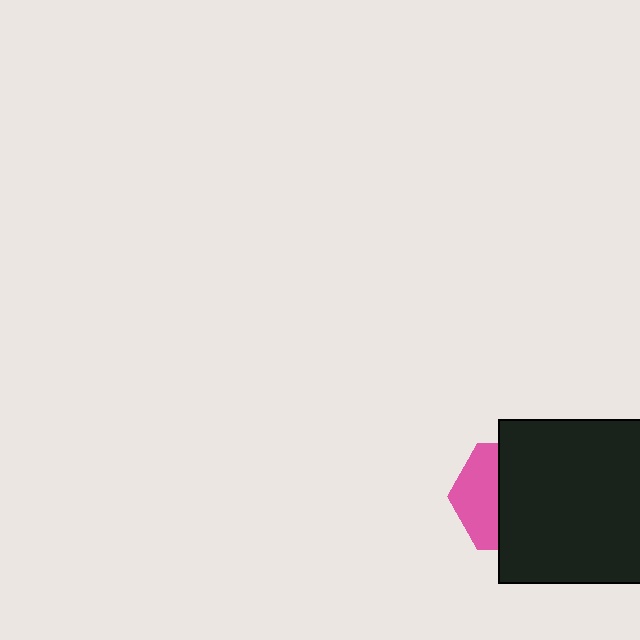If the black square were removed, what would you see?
You would see the complete pink hexagon.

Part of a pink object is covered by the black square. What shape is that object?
It is a hexagon.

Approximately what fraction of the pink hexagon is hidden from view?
Roughly 62% of the pink hexagon is hidden behind the black square.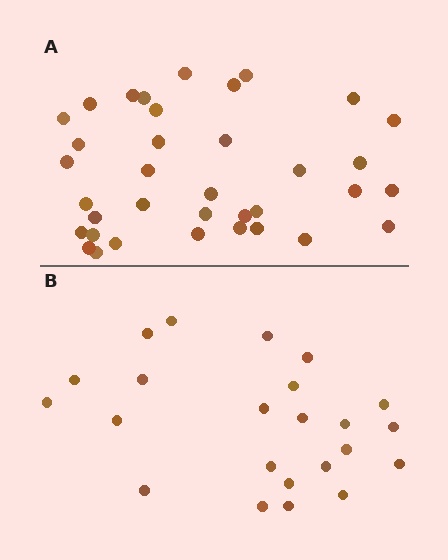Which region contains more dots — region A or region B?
Region A (the top region) has more dots.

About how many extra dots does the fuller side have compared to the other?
Region A has approximately 15 more dots than region B.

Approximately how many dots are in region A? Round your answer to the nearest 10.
About 40 dots. (The exact count is 36, which rounds to 40.)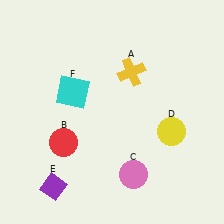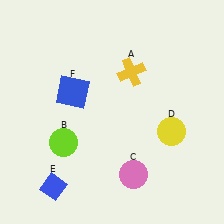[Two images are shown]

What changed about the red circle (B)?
In Image 1, B is red. In Image 2, it changed to lime.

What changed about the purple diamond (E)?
In Image 1, E is purple. In Image 2, it changed to blue.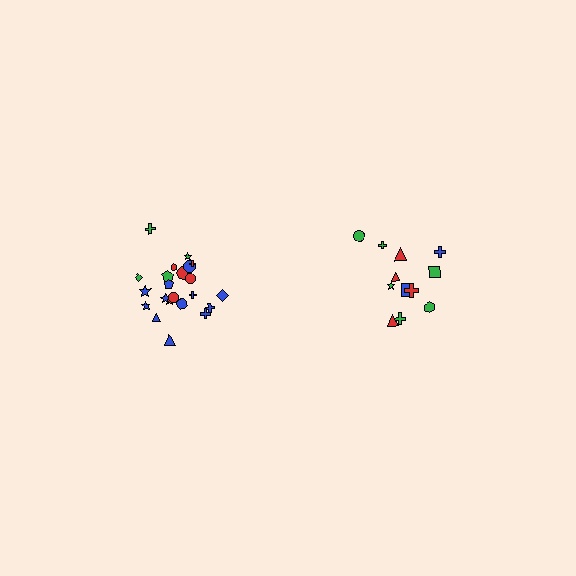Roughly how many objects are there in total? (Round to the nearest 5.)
Roughly 35 objects in total.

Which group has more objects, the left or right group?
The left group.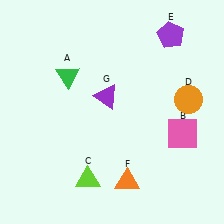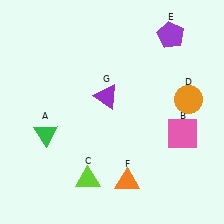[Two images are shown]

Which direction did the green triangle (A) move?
The green triangle (A) moved down.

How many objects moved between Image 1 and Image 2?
1 object moved between the two images.